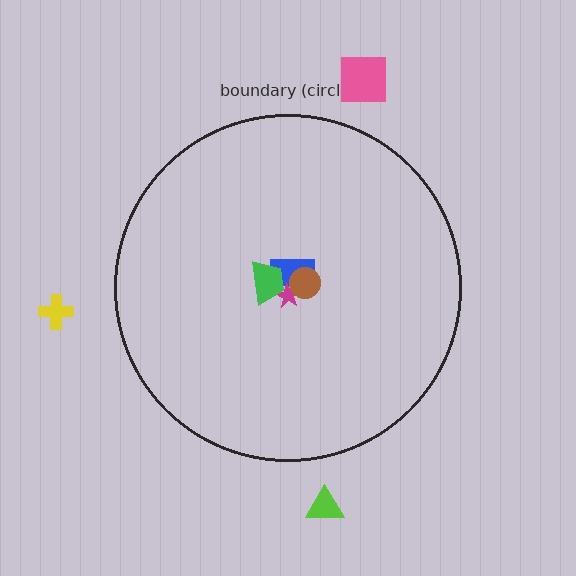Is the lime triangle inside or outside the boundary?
Outside.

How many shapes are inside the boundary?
4 inside, 3 outside.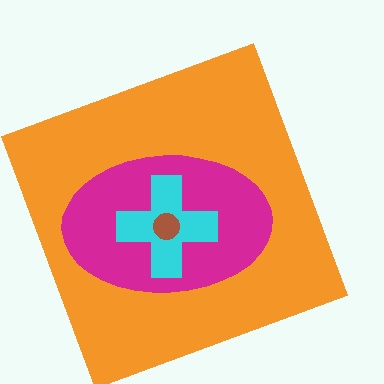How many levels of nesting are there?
4.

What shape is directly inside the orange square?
The magenta ellipse.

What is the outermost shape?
The orange square.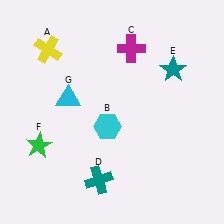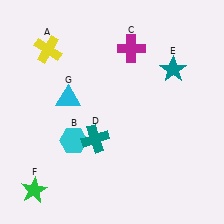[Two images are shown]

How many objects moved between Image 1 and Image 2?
3 objects moved between the two images.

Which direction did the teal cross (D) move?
The teal cross (D) moved up.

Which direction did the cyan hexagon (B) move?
The cyan hexagon (B) moved left.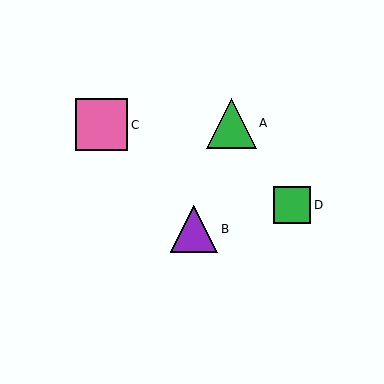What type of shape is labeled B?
Shape B is a purple triangle.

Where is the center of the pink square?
The center of the pink square is at (102, 125).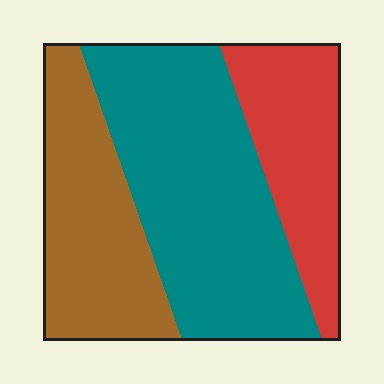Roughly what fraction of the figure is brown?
Brown covers roughly 30% of the figure.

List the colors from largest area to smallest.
From largest to smallest: teal, brown, red.